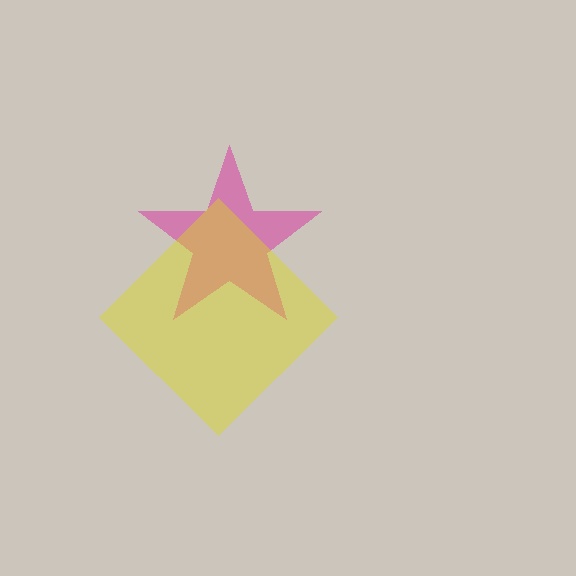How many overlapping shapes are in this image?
There are 2 overlapping shapes in the image.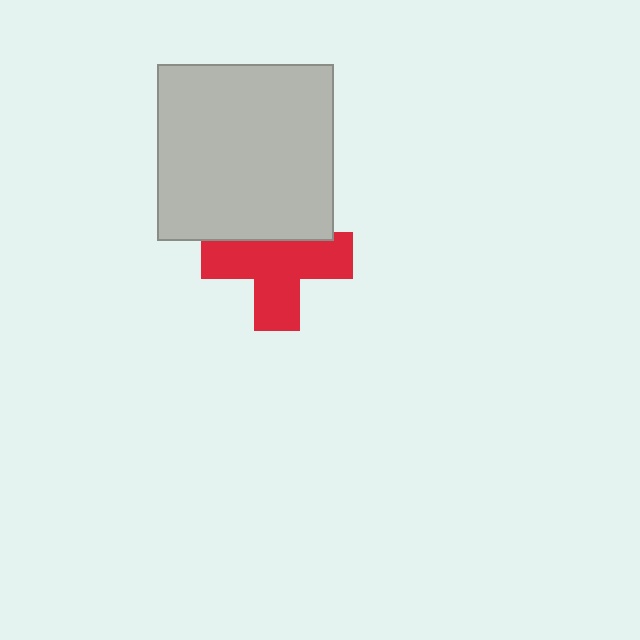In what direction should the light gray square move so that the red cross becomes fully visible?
The light gray square should move up. That is the shortest direction to clear the overlap and leave the red cross fully visible.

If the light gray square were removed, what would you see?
You would see the complete red cross.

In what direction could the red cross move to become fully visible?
The red cross could move down. That would shift it out from behind the light gray square entirely.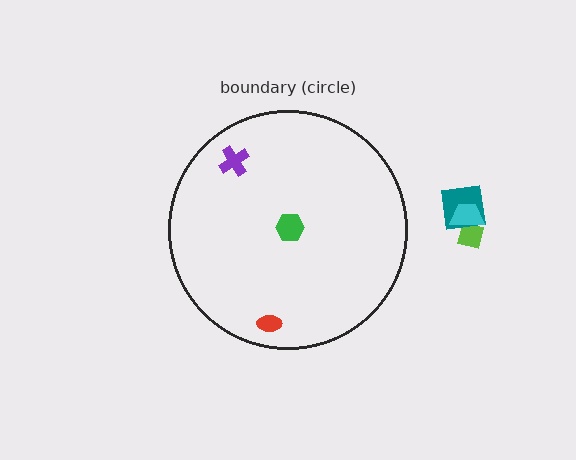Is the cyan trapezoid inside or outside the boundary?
Outside.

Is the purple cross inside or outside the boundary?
Inside.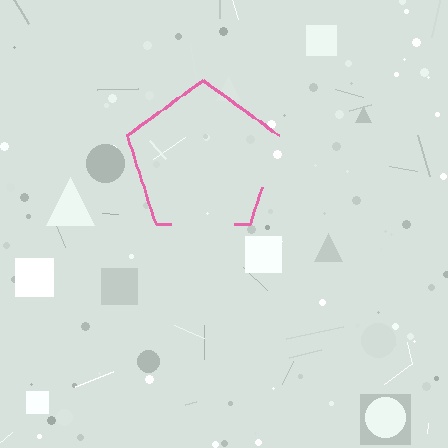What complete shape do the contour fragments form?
The contour fragments form a pentagon.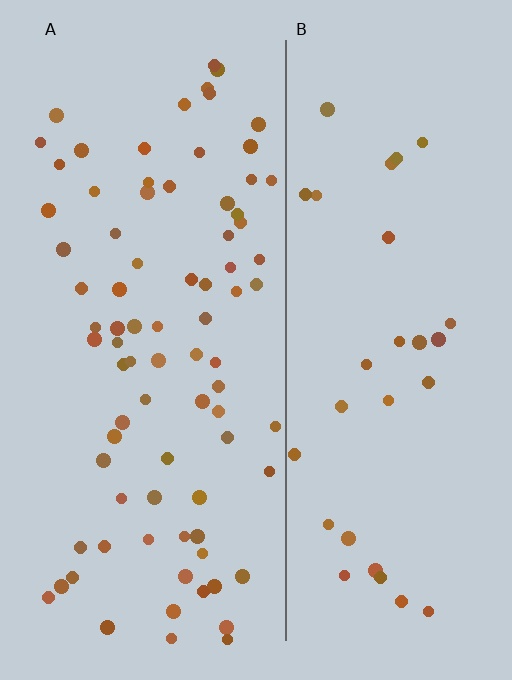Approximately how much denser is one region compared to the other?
Approximately 2.6× — region A over region B.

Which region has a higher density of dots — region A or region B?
A (the left).